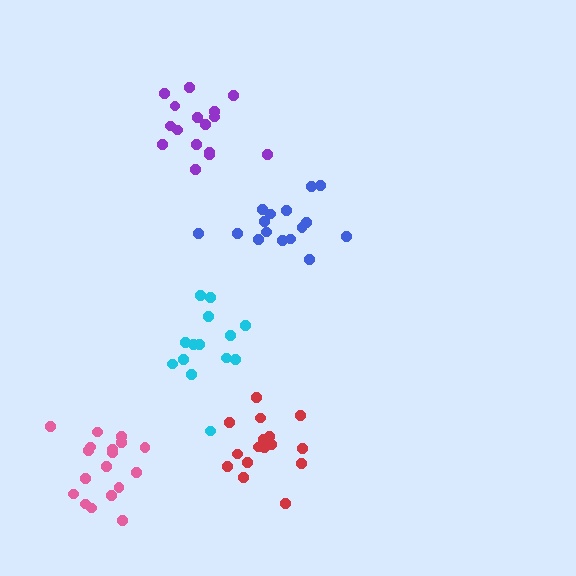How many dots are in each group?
Group 1: 18 dots, Group 2: 16 dots, Group 3: 14 dots, Group 4: 16 dots, Group 5: 16 dots (80 total).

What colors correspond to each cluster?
The clusters are colored: pink, purple, cyan, blue, red.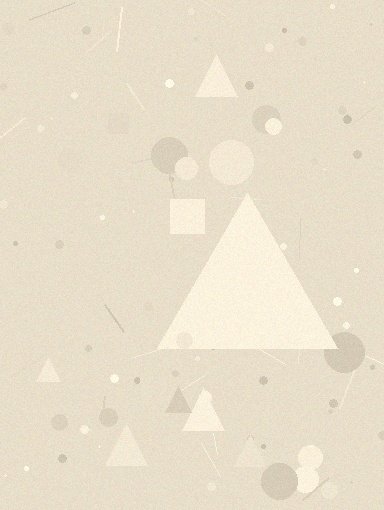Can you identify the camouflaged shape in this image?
The camouflaged shape is a triangle.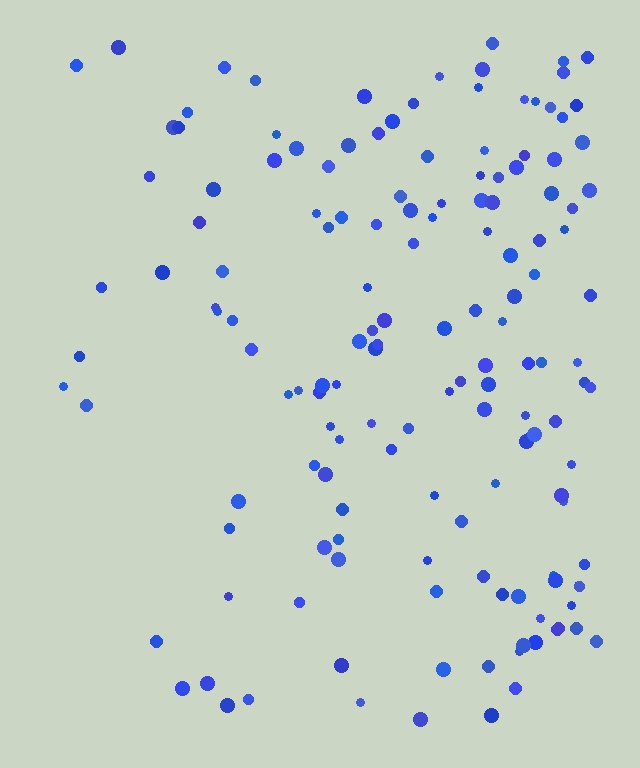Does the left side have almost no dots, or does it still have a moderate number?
Still a moderate number, just noticeably fewer than the right.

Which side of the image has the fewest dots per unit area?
The left.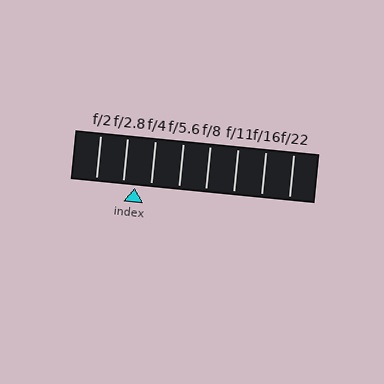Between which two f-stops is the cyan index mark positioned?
The index mark is between f/2.8 and f/4.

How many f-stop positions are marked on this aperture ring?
There are 8 f-stop positions marked.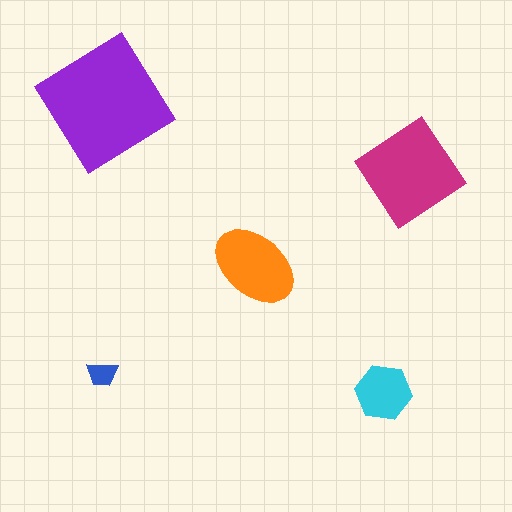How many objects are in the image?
There are 5 objects in the image.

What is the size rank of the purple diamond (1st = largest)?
1st.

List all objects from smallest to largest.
The blue trapezoid, the cyan hexagon, the orange ellipse, the magenta diamond, the purple diamond.